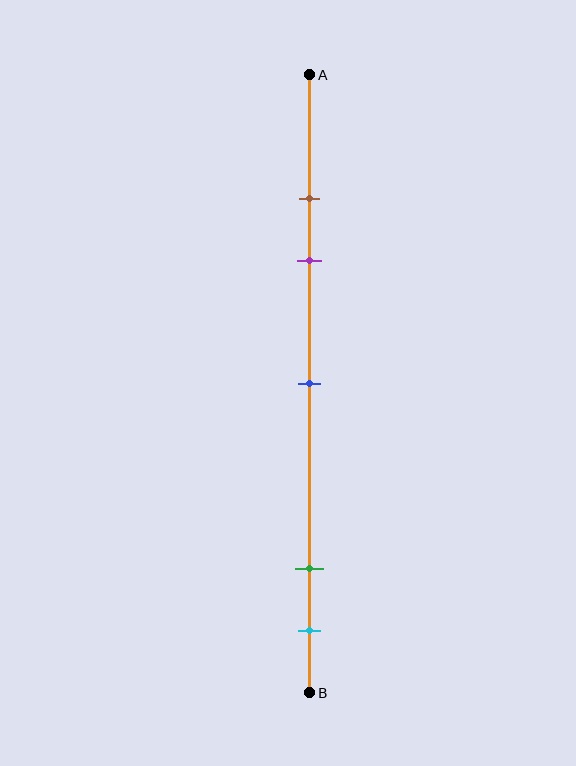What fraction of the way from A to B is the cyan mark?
The cyan mark is approximately 90% (0.9) of the way from A to B.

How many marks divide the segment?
There are 5 marks dividing the segment.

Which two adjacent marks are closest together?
The brown and purple marks are the closest adjacent pair.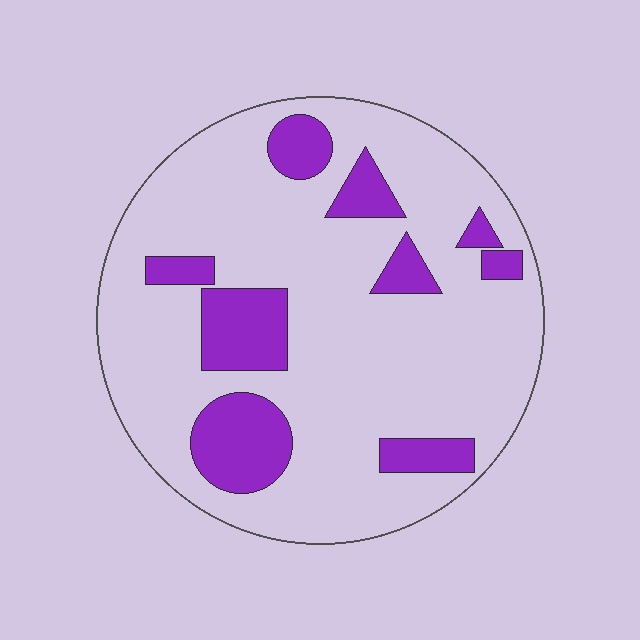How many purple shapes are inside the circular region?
9.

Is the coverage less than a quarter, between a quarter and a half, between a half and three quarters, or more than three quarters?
Less than a quarter.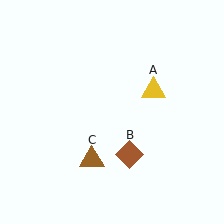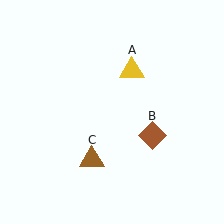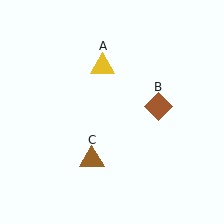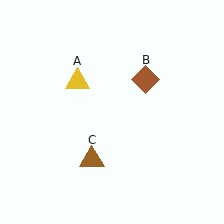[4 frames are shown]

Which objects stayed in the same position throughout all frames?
Brown triangle (object C) remained stationary.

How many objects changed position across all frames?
2 objects changed position: yellow triangle (object A), brown diamond (object B).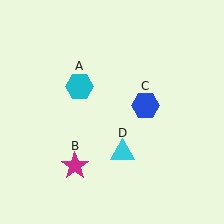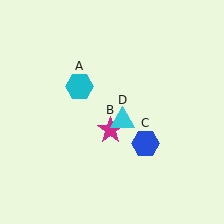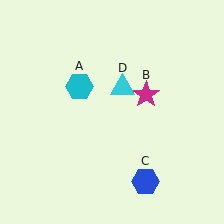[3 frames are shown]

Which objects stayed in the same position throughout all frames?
Cyan hexagon (object A) remained stationary.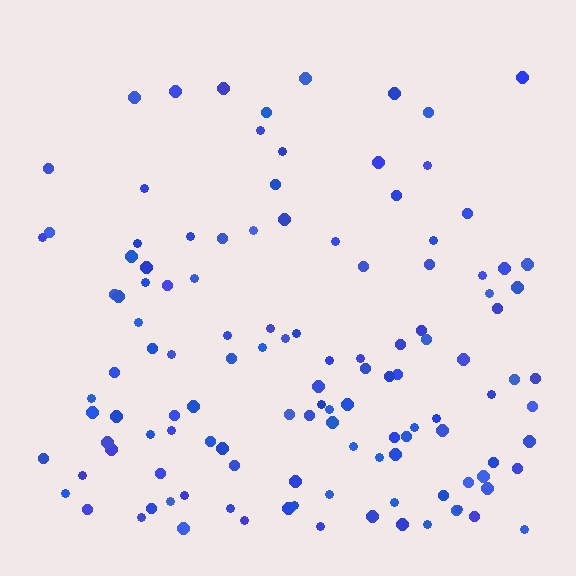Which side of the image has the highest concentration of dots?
The bottom.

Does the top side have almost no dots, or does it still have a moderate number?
Still a moderate number, just noticeably fewer than the bottom.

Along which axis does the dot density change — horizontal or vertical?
Vertical.